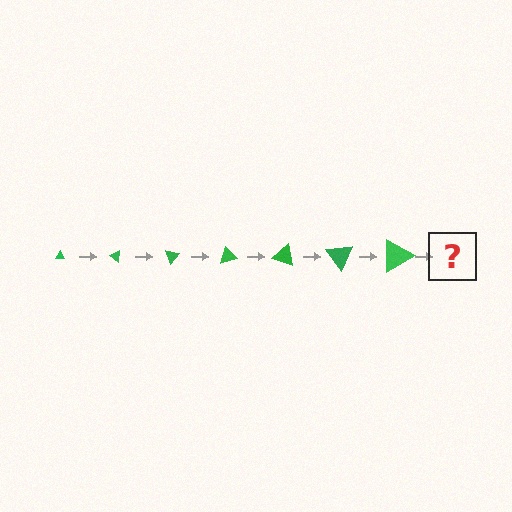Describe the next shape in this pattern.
It should be a triangle, larger than the previous one and rotated 245 degrees from the start.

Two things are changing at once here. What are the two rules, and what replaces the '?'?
The two rules are that the triangle grows larger each step and it rotates 35 degrees each step. The '?' should be a triangle, larger than the previous one and rotated 245 degrees from the start.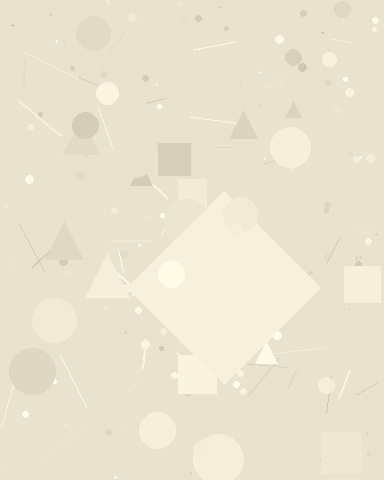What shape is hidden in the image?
A diamond is hidden in the image.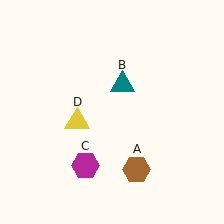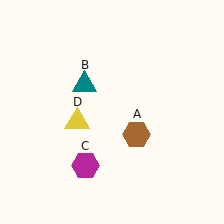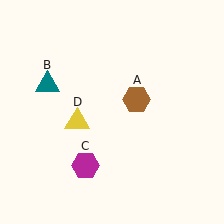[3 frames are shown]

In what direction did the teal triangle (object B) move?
The teal triangle (object B) moved left.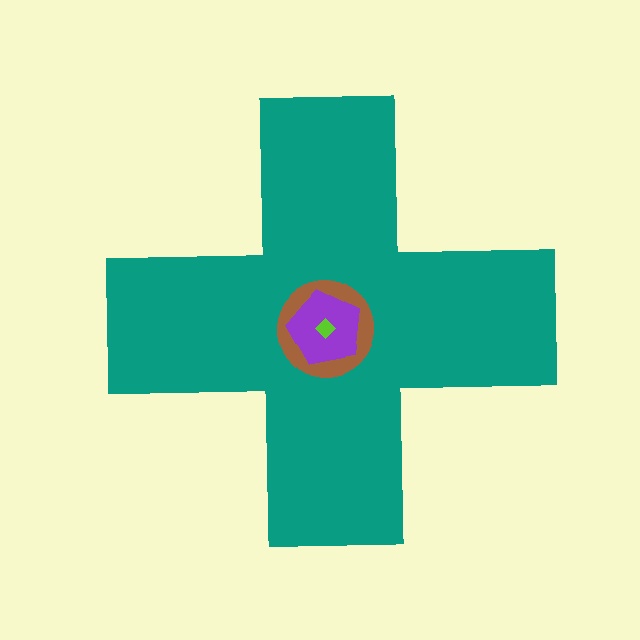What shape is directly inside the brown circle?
The purple pentagon.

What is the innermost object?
The lime diamond.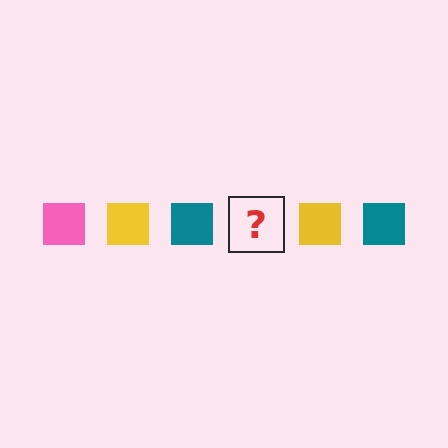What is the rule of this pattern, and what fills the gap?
The rule is that the pattern cycles through pink, yellow, teal squares. The gap should be filled with a pink square.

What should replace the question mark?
The question mark should be replaced with a pink square.